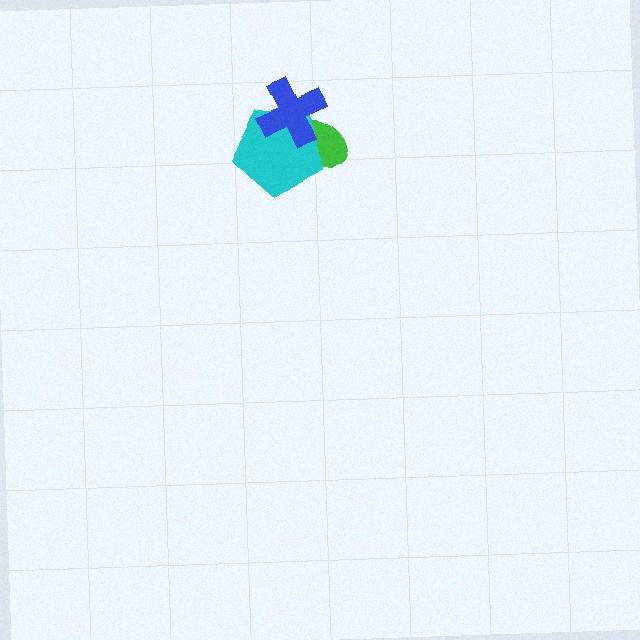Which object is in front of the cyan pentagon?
The blue cross is in front of the cyan pentagon.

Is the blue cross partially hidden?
No, no other shape covers it.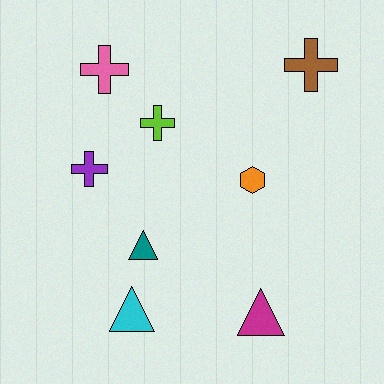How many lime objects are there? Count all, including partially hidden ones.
There is 1 lime object.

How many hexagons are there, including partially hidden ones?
There is 1 hexagon.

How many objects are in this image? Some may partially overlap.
There are 8 objects.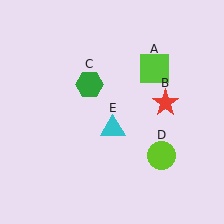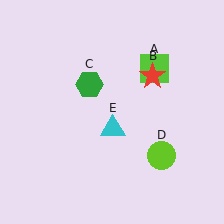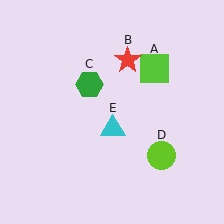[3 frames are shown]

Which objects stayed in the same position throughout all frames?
Lime square (object A) and green hexagon (object C) and lime circle (object D) and cyan triangle (object E) remained stationary.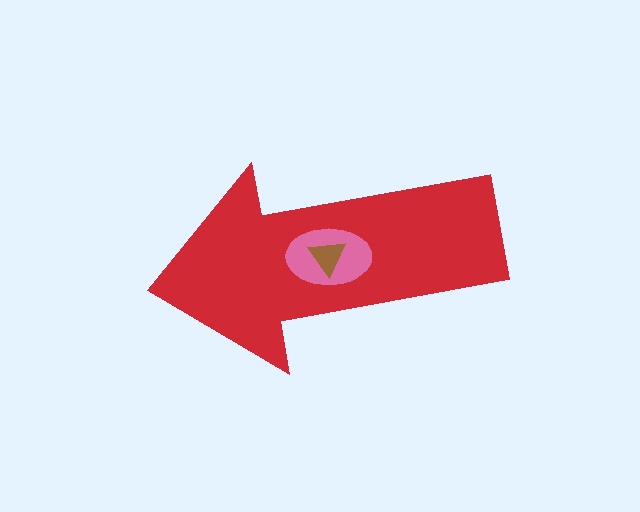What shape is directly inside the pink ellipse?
The brown triangle.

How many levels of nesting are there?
3.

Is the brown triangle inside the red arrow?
Yes.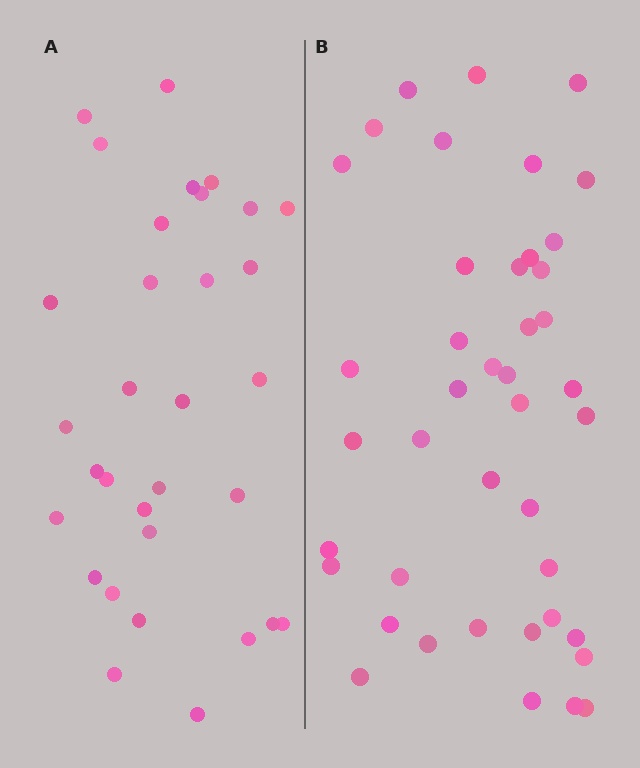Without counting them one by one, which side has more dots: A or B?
Region B (the right region) has more dots.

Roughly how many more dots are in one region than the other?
Region B has roughly 10 or so more dots than region A.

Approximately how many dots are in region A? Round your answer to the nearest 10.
About 30 dots. (The exact count is 32, which rounds to 30.)